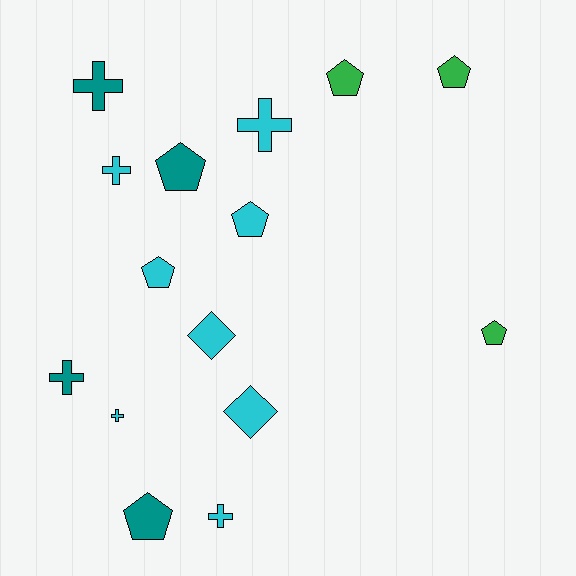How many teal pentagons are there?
There are 2 teal pentagons.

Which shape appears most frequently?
Pentagon, with 7 objects.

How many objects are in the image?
There are 15 objects.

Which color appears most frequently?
Cyan, with 8 objects.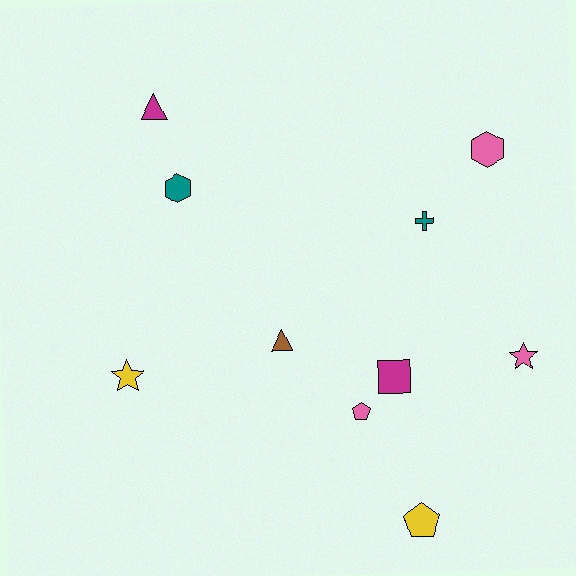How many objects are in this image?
There are 10 objects.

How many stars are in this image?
There are 2 stars.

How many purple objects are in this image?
There are no purple objects.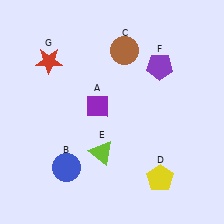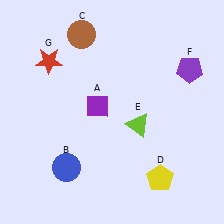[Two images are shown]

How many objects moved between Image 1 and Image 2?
3 objects moved between the two images.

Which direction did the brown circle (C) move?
The brown circle (C) moved left.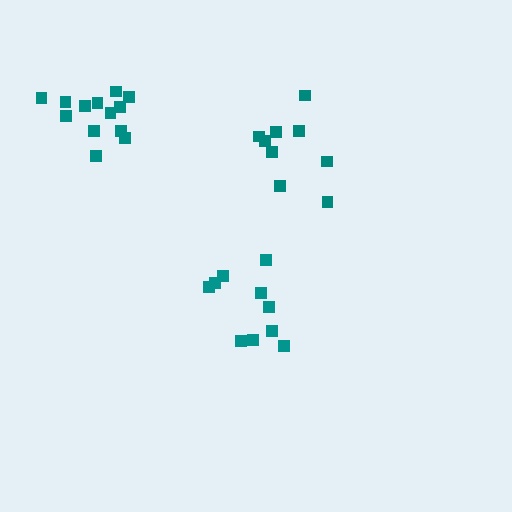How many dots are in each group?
Group 1: 10 dots, Group 2: 13 dots, Group 3: 9 dots (32 total).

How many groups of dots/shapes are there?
There are 3 groups.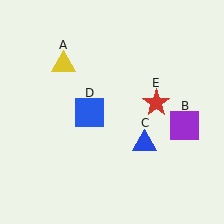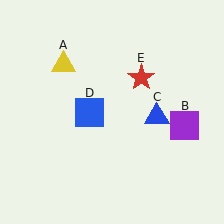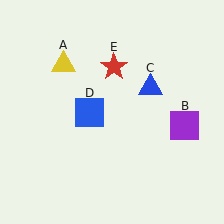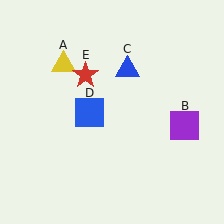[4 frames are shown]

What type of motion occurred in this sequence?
The blue triangle (object C), red star (object E) rotated counterclockwise around the center of the scene.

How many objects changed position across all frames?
2 objects changed position: blue triangle (object C), red star (object E).